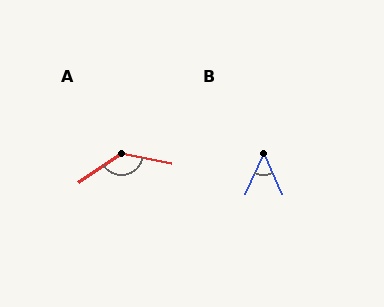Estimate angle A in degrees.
Approximately 135 degrees.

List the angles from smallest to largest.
B (48°), A (135°).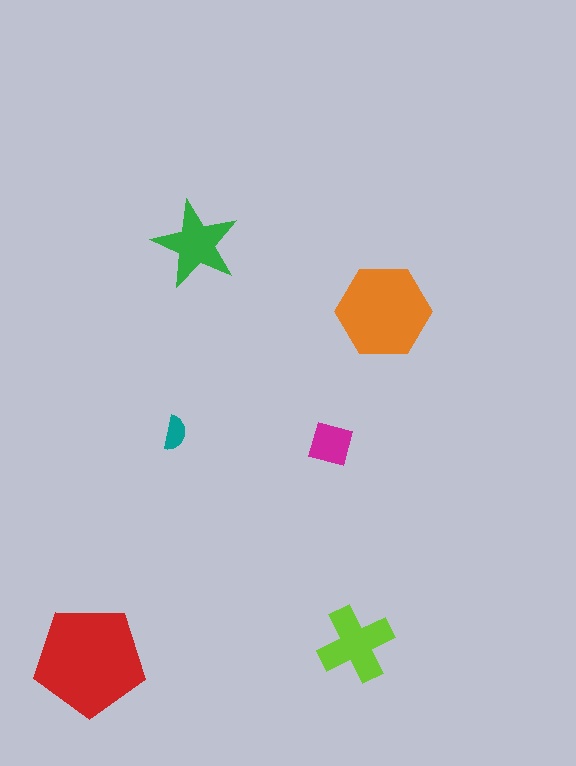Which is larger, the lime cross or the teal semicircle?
The lime cross.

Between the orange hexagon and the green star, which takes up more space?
The orange hexagon.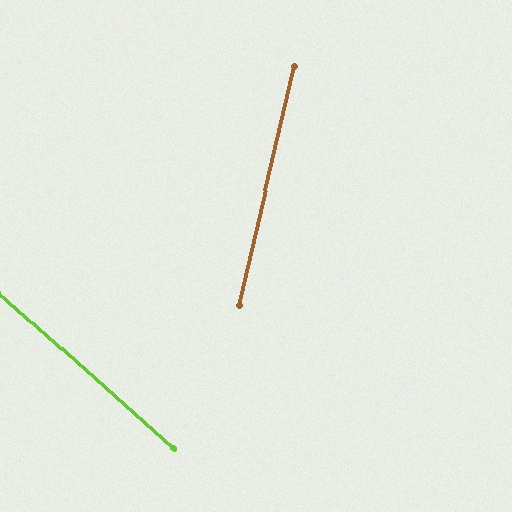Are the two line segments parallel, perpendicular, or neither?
Neither parallel nor perpendicular — they differ by about 61°.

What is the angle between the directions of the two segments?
Approximately 61 degrees.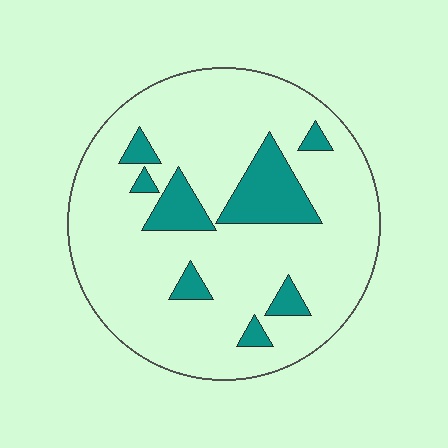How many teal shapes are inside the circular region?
8.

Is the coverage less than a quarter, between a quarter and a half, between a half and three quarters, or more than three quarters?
Less than a quarter.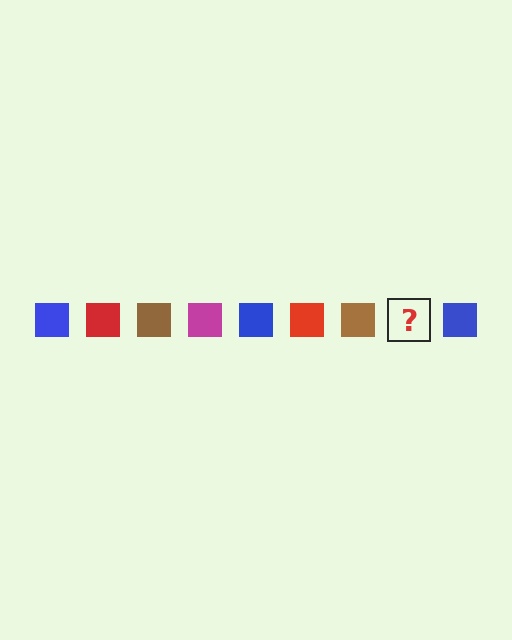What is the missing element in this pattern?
The missing element is a magenta square.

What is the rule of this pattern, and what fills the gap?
The rule is that the pattern cycles through blue, red, brown, magenta squares. The gap should be filled with a magenta square.